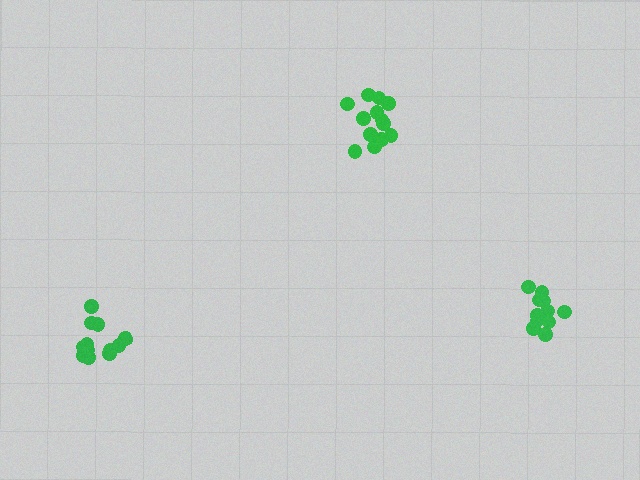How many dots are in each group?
Group 1: 14 dots, Group 2: 12 dots, Group 3: 12 dots (38 total).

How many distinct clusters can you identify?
There are 3 distinct clusters.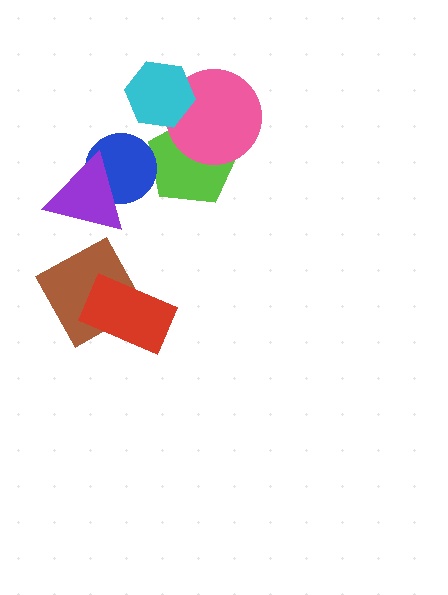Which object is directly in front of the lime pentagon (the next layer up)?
The blue circle is directly in front of the lime pentagon.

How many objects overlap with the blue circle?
2 objects overlap with the blue circle.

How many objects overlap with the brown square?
1 object overlaps with the brown square.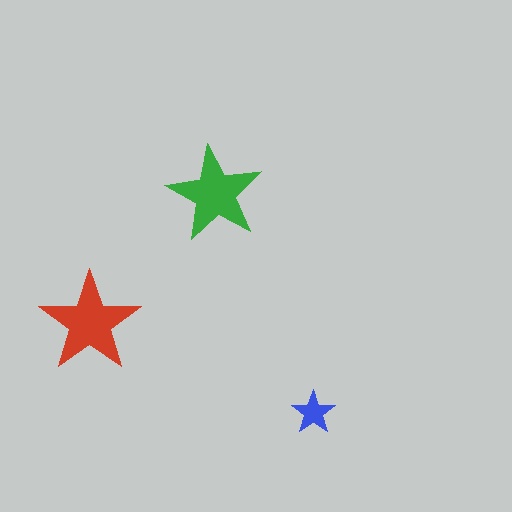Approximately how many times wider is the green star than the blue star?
About 2 times wider.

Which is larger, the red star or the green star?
The red one.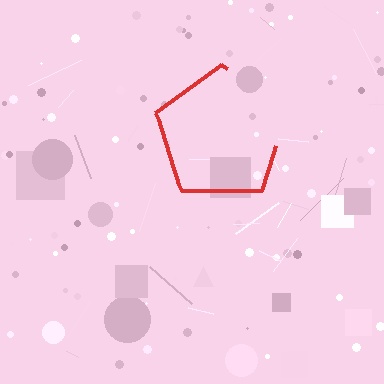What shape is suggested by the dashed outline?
The dashed outline suggests a pentagon.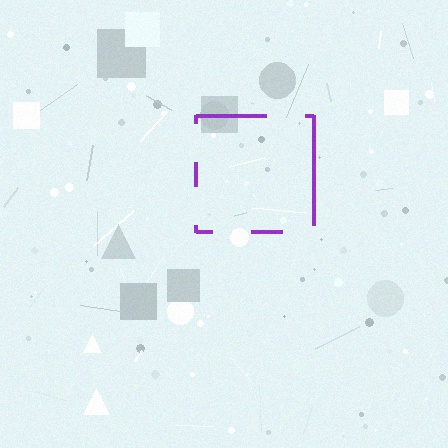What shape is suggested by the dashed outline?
The dashed outline suggests a square.